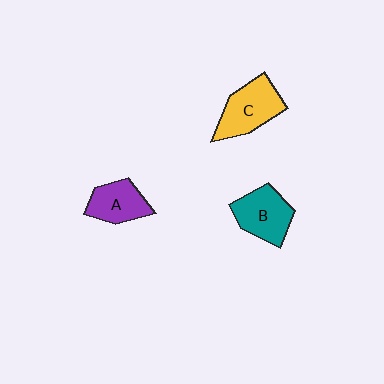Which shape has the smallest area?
Shape A (purple).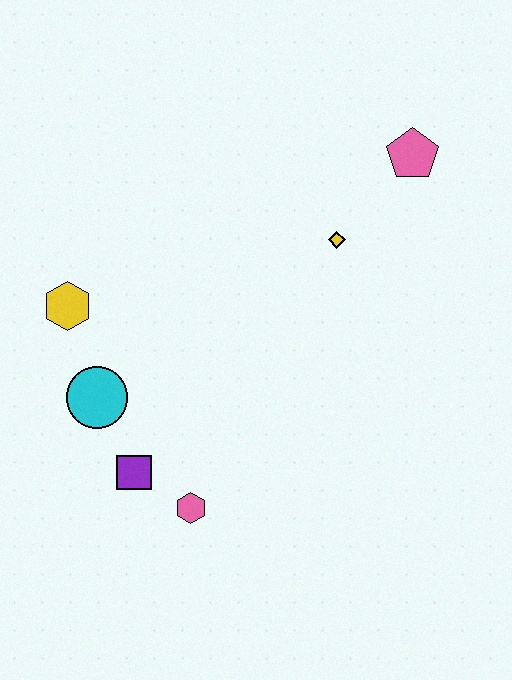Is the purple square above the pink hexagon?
Yes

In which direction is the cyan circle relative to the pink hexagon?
The cyan circle is above the pink hexagon.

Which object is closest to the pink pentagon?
The yellow diamond is closest to the pink pentagon.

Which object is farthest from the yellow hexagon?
The pink pentagon is farthest from the yellow hexagon.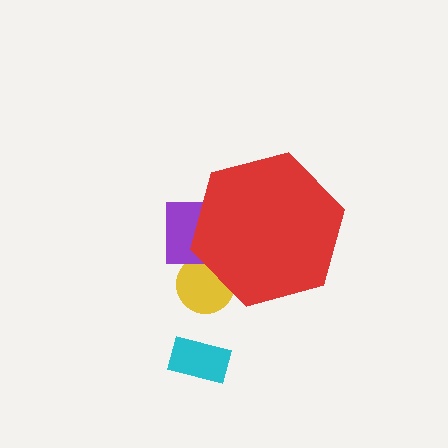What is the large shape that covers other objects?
A red hexagon.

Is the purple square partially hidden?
Yes, the purple square is partially hidden behind the red hexagon.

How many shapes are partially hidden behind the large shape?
2 shapes are partially hidden.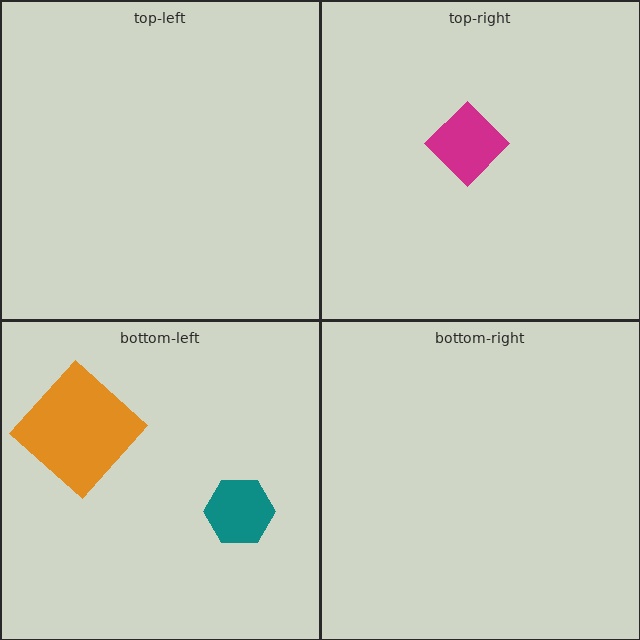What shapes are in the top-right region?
The magenta diamond.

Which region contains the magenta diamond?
The top-right region.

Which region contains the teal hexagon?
The bottom-left region.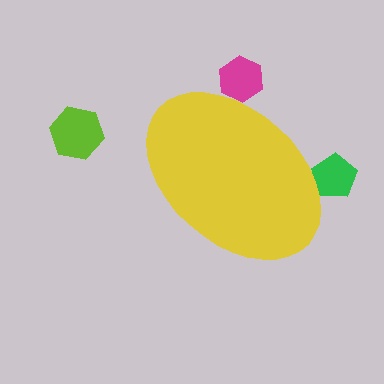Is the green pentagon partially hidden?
Yes, the green pentagon is partially hidden behind the yellow ellipse.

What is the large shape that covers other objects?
A yellow ellipse.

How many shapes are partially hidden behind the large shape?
2 shapes are partially hidden.